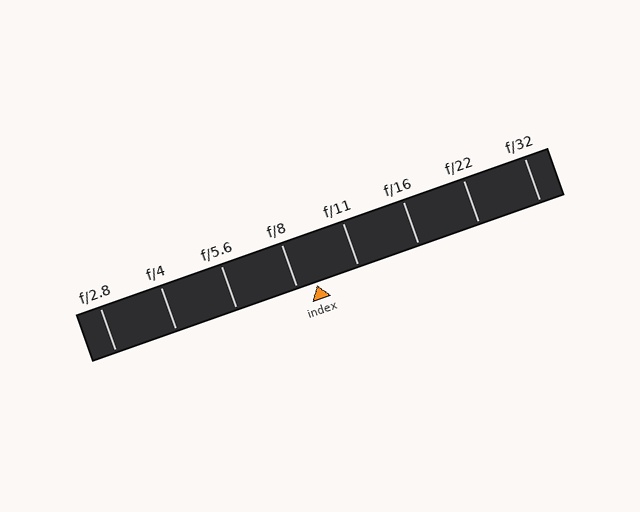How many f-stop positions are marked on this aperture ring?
There are 8 f-stop positions marked.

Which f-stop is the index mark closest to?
The index mark is closest to f/8.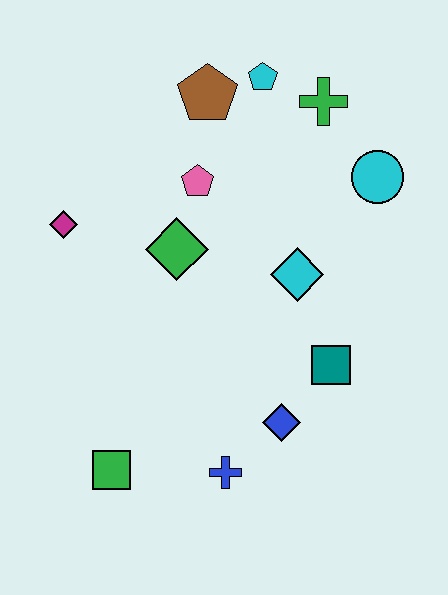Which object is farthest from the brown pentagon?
The green square is farthest from the brown pentagon.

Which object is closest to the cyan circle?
The green cross is closest to the cyan circle.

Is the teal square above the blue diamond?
Yes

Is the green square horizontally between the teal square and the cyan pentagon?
No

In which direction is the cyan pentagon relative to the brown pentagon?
The cyan pentagon is to the right of the brown pentagon.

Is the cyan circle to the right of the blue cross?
Yes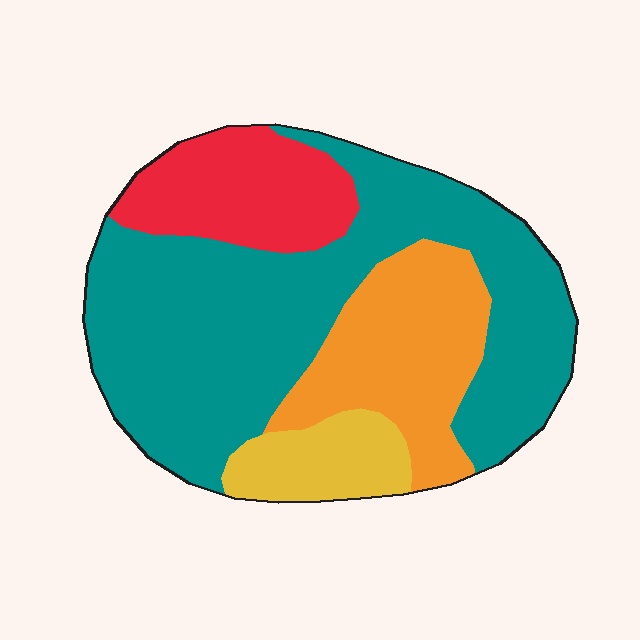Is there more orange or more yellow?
Orange.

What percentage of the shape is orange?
Orange takes up about one fifth (1/5) of the shape.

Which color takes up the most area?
Teal, at roughly 55%.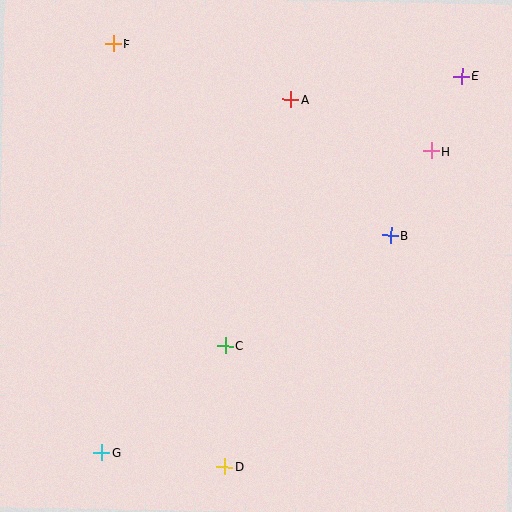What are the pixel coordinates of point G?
Point G is at (102, 453).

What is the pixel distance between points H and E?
The distance between H and E is 81 pixels.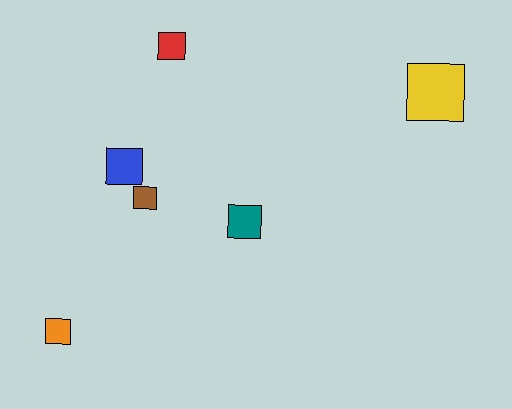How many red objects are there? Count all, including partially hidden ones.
There is 1 red object.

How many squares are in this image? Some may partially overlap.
There are 6 squares.